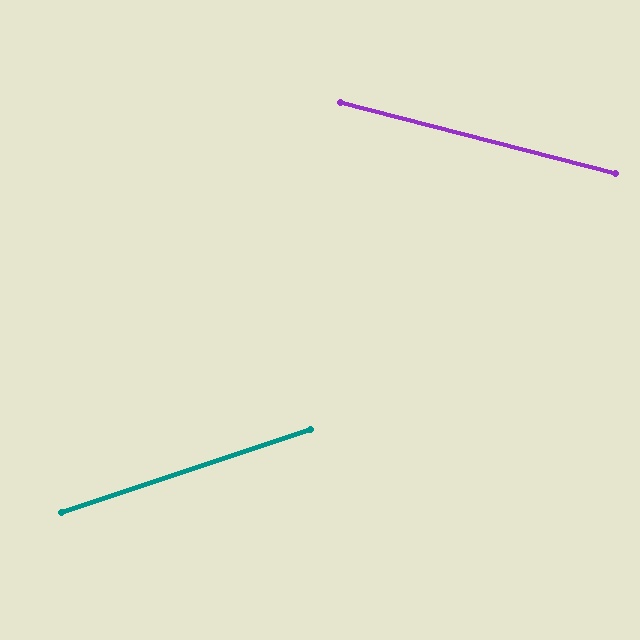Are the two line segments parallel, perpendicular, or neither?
Neither parallel nor perpendicular — they differ by about 33°.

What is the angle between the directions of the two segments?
Approximately 33 degrees.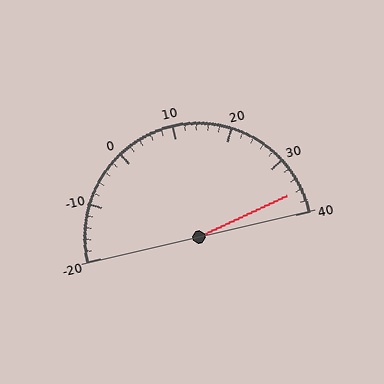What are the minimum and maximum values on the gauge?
The gauge ranges from -20 to 40.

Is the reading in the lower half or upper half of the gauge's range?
The reading is in the upper half of the range (-20 to 40).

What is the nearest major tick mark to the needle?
The nearest major tick mark is 40.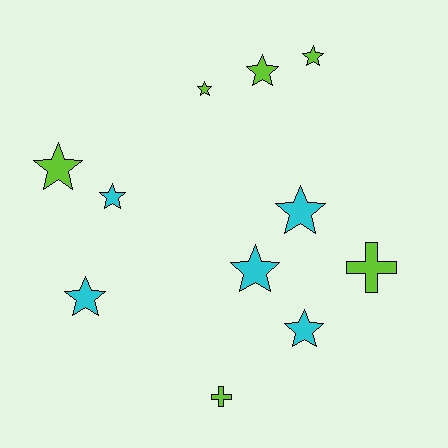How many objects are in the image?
There are 11 objects.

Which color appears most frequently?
Lime, with 6 objects.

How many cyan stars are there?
There are 5 cyan stars.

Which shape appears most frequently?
Star, with 9 objects.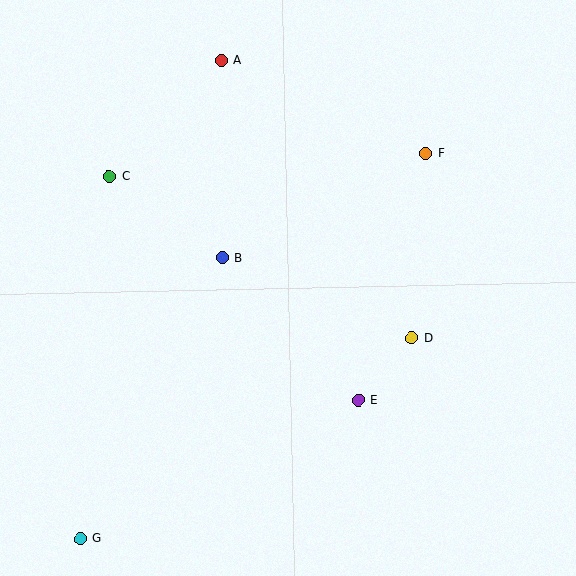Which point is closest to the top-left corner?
Point C is closest to the top-left corner.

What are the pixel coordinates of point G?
Point G is at (80, 539).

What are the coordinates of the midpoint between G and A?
The midpoint between G and A is at (151, 300).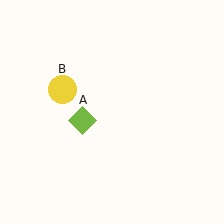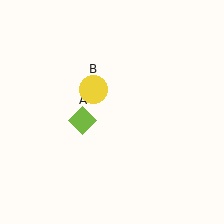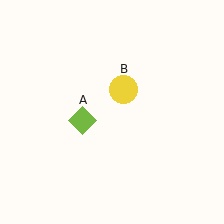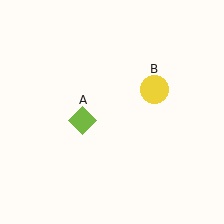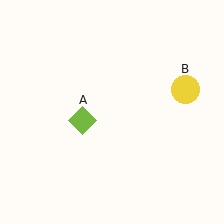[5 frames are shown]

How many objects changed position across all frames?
1 object changed position: yellow circle (object B).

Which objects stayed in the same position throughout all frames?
Lime diamond (object A) remained stationary.